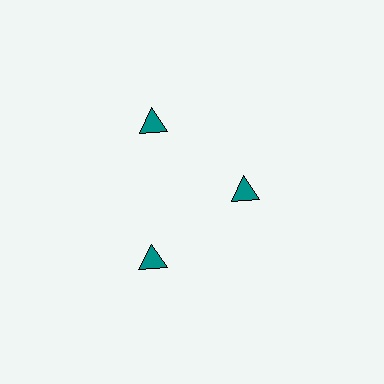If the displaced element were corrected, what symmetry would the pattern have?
It would have 3-fold rotational symmetry — the pattern would map onto itself every 120 degrees.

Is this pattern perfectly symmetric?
No. The 3 teal triangles are arranged in a ring, but one element near the 3 o'clock position is pulled inward toward the center, breaking the 3-fold rotational symmetry.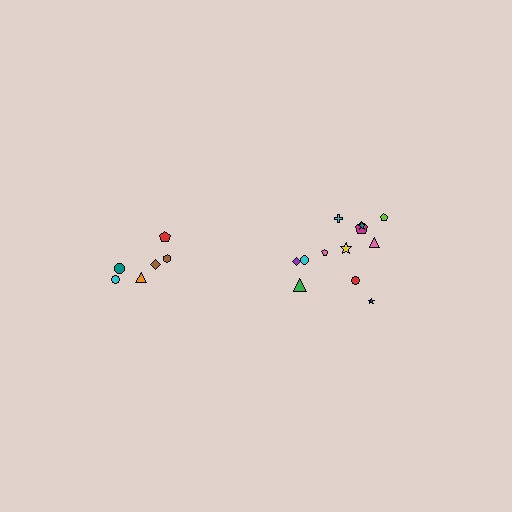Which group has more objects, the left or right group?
The right group.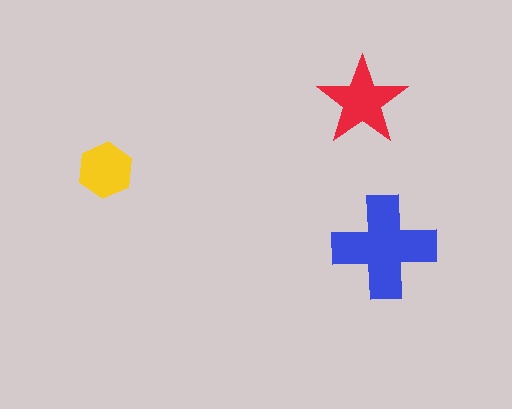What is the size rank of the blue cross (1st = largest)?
1st.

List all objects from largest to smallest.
The blue cross, the red star, the yellow hexagon.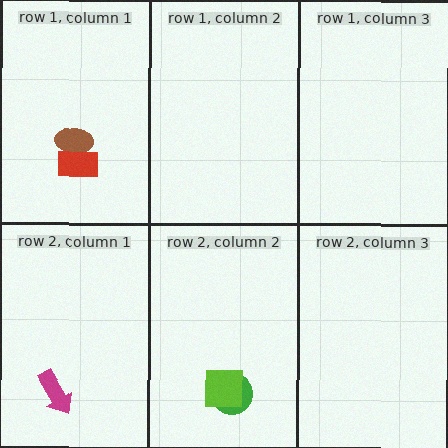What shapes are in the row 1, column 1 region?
The brown ellipse, the red rectangle.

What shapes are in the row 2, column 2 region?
The green circle, the lime square.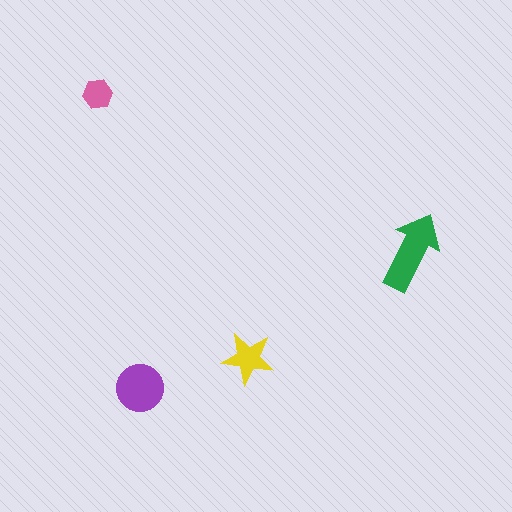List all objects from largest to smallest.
The green arrow, the purple circle, the yellow star, the pink hexagon.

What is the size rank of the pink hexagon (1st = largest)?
4th.